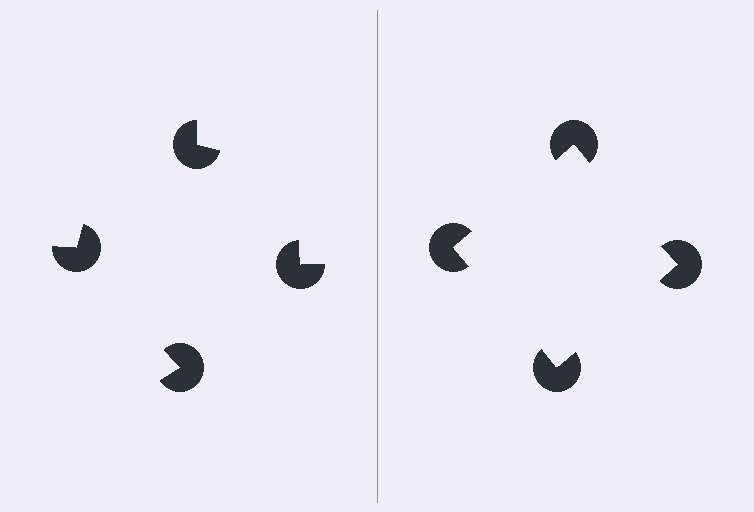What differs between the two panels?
The pac-man discs are positioned identically on both sides; only the wedge orientations differ. On the right they align to a square; on the left they are misaligned.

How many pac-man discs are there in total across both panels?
8 — 4 on each side.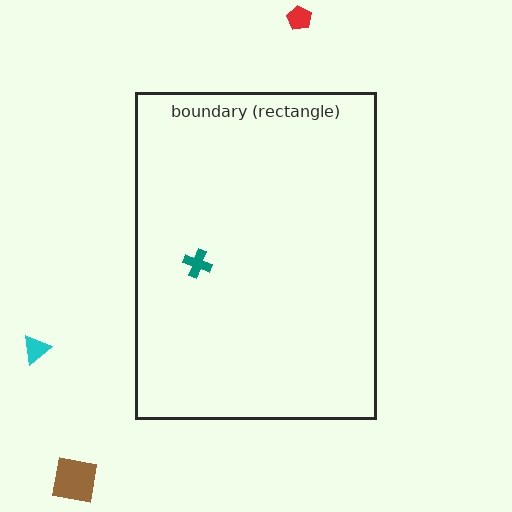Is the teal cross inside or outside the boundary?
Inside.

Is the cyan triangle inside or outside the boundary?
Outside.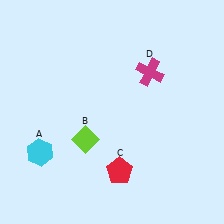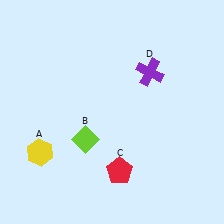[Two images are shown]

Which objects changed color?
A changed from cyan to yellow. D changed from magenta to purple.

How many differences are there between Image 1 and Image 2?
There are 2 differences between the two images.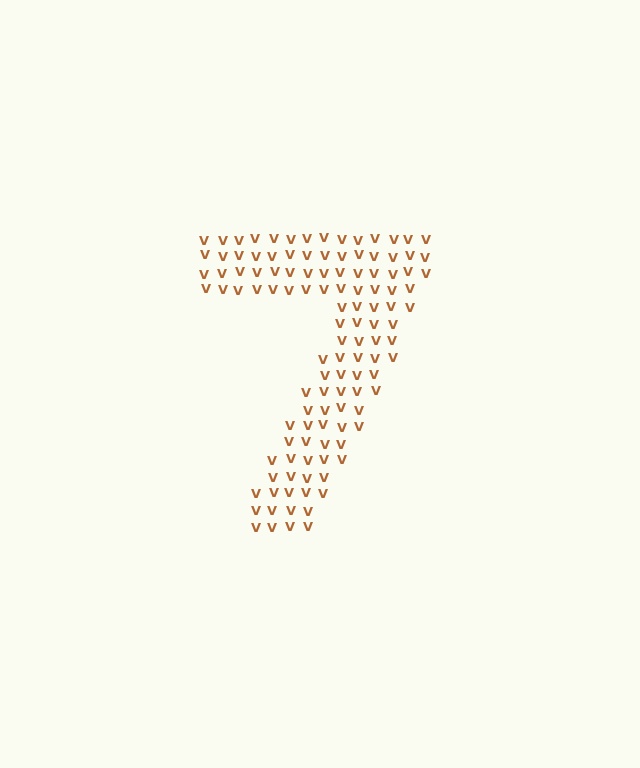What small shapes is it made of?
It is made of small letter V's.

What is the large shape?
The large shape is the digit 7.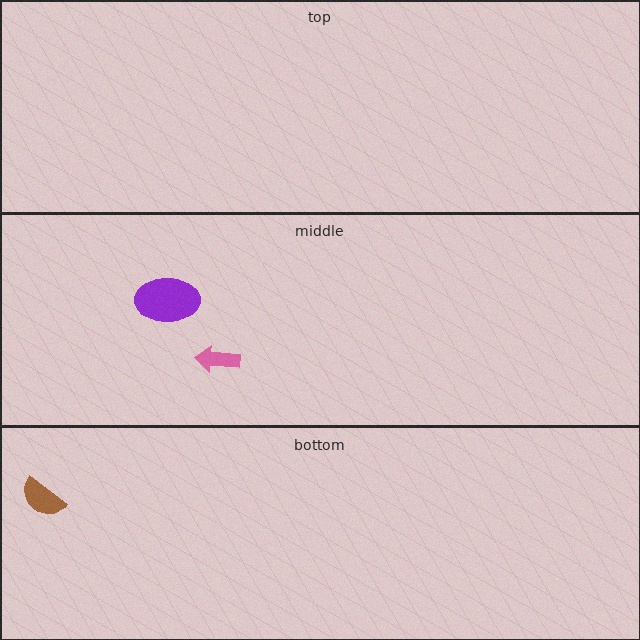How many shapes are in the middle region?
2.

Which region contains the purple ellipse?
The middle region.